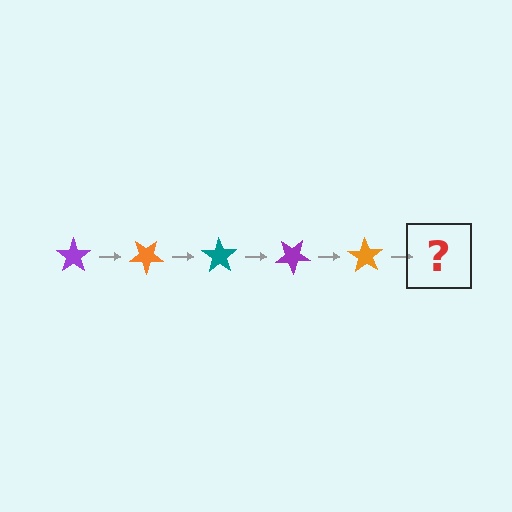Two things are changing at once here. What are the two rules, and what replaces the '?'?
The two rules are that it rotates 35 degrees each step and the color cycles through purple, orange, and teal. The '?' should be a teal star, rotated 175 degrees from the start.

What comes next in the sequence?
The next element should be a teal star, rotated 175 degrees from the start.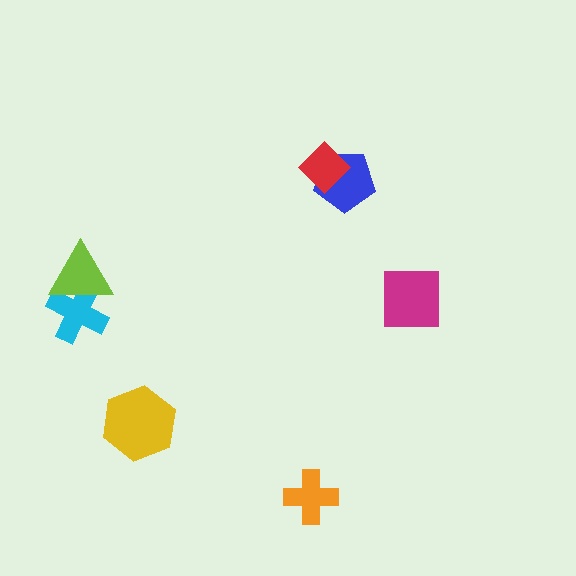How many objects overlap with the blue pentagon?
1 object overlaps with the blue pentagon.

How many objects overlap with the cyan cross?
1 object overlaps with the cyan cross.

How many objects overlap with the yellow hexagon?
0 objects overlap with the yellow hexagon.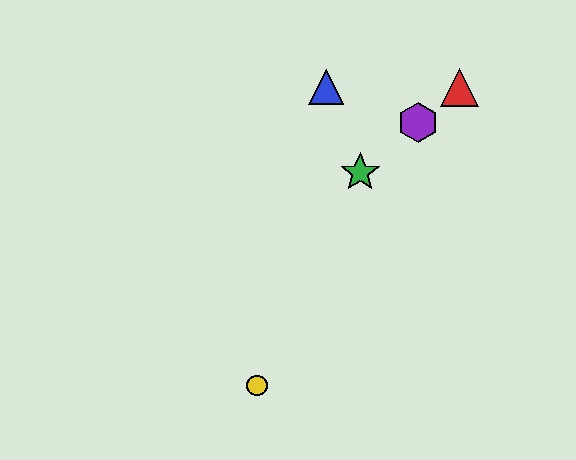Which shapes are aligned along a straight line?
The red triangle, the green star, the purple hexagon are aligned along a straight line.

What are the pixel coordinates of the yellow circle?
The yellow circle is at (257, 385).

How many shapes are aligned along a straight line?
3 shapes (the red triangle, the green star, the purple hexagon) are aligned along a straight line.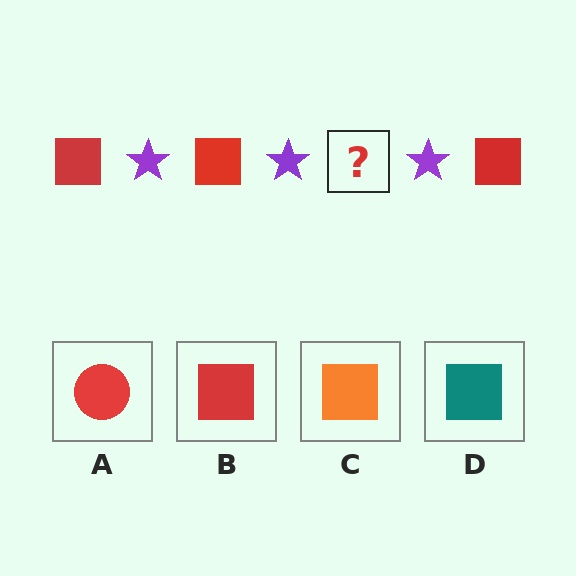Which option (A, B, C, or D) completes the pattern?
B.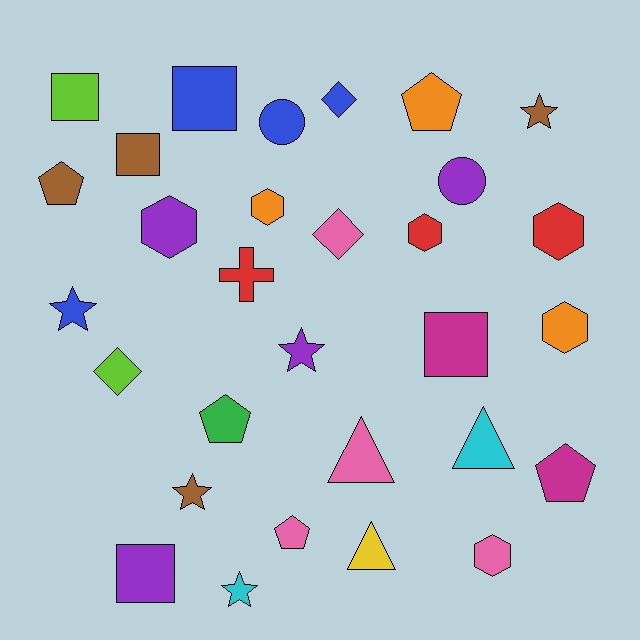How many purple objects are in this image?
There are 4 purple objects.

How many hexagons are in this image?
There are 6 hexagons.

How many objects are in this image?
There are 30 objects.